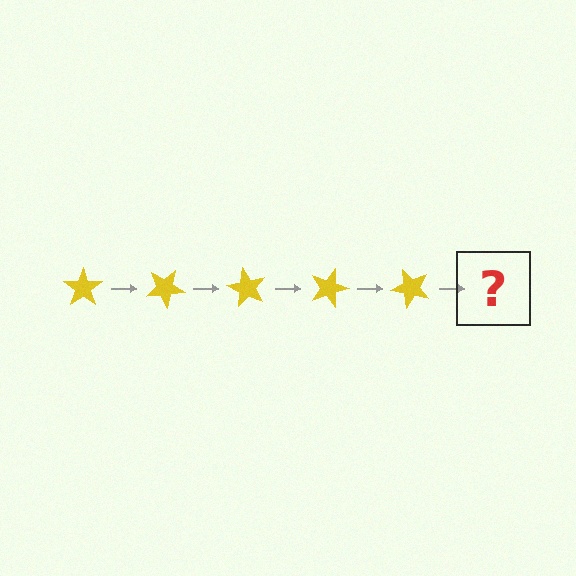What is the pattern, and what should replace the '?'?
The pattern is that the star rotates 30 degrees each step. The '?' should be a yellow star rotated 150 degrees.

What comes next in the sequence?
The next element should be a yellow star rotated 150 degrees.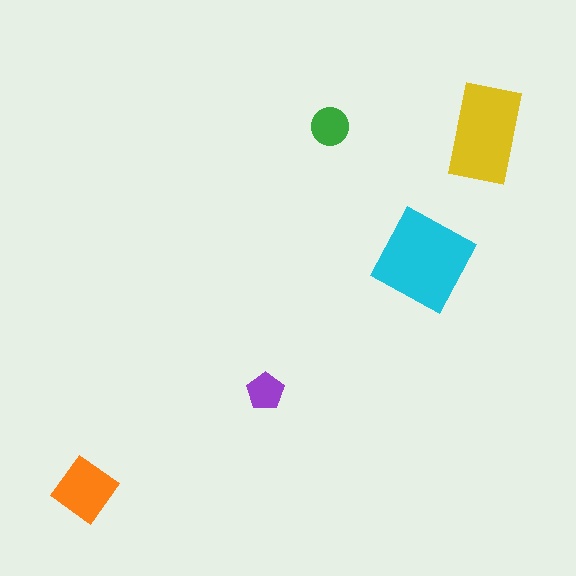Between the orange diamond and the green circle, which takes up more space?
The orange diamond.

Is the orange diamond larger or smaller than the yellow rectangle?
Smaller.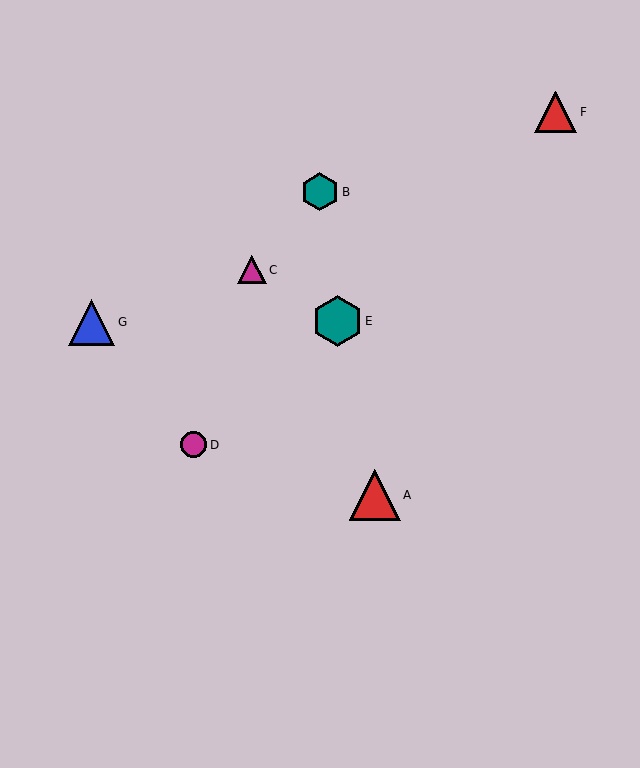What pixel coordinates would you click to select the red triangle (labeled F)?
Click at (556, 112) to select the red triangle F.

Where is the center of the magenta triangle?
The center of the magenta triangle is at (252, 270).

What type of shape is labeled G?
Shape G is a blue triangle.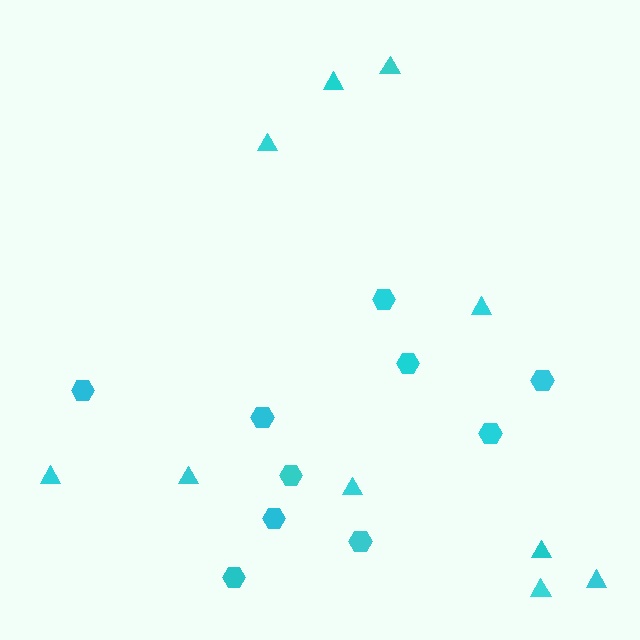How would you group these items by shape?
There are 2 groups: one group of triangles (10) and one group of hexagons (10).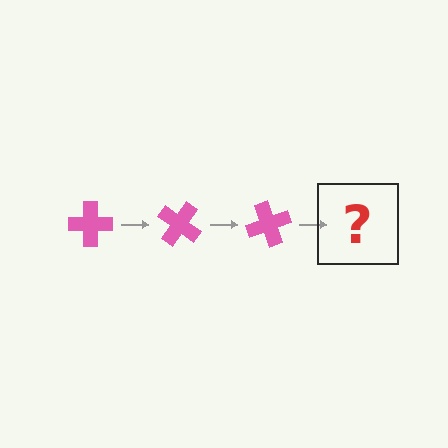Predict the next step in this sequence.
The next step is a pink cross rotated 105 degrees.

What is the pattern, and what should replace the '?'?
The pattern is that the cross rotates 35 degrees each step. The '?' should be a pink cross rotated 105 degrees.